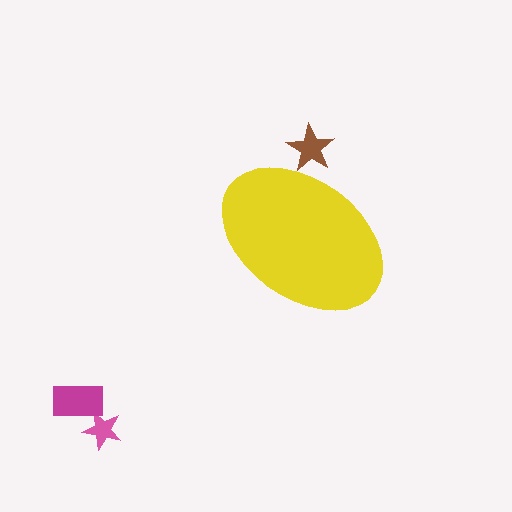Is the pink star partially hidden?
No, the pink star is fully visible.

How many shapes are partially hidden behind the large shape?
1 shape is partially hidden.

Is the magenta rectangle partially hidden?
No, the magenta rectangle is fully visible.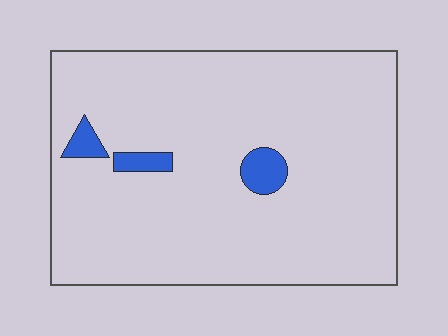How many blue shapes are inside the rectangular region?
3.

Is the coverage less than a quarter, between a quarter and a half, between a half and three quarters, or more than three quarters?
Less than a quarter.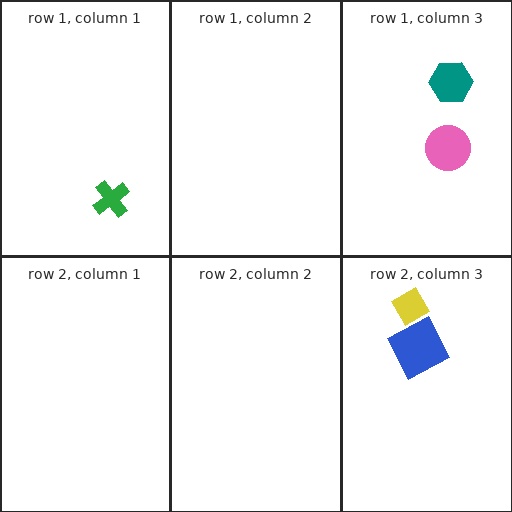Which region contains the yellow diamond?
The row 2, column 3 region.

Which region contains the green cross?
The row 1, column 1 region.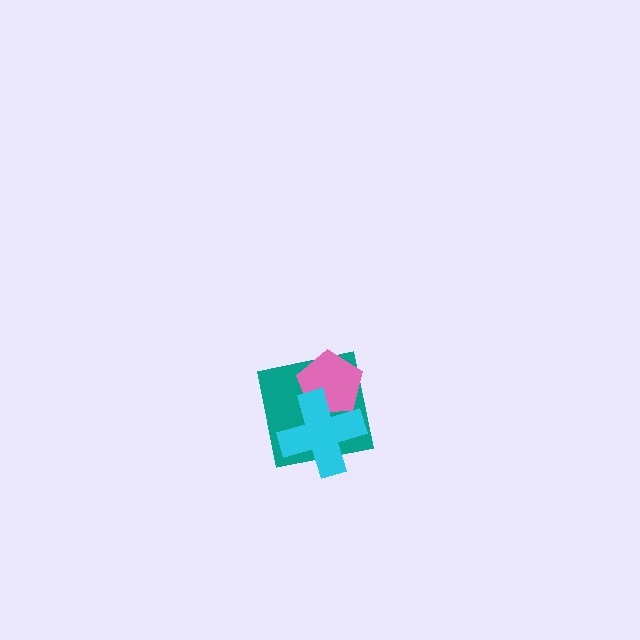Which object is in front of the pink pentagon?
The cyan cross is in front of the pink pentagon.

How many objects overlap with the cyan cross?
2 objects overlap with the cyan cross.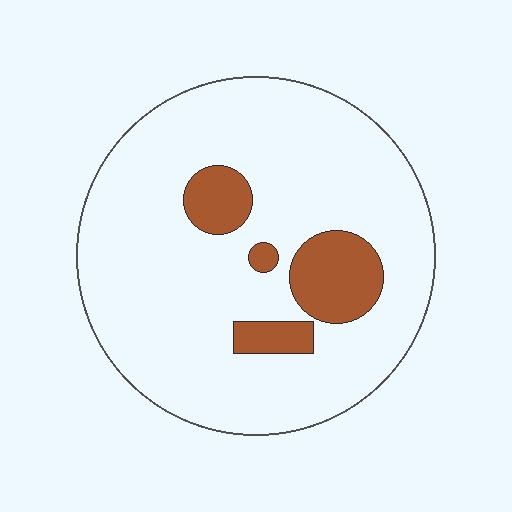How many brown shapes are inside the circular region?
4.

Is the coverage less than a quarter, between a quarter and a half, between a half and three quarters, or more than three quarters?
Less than a quarter.